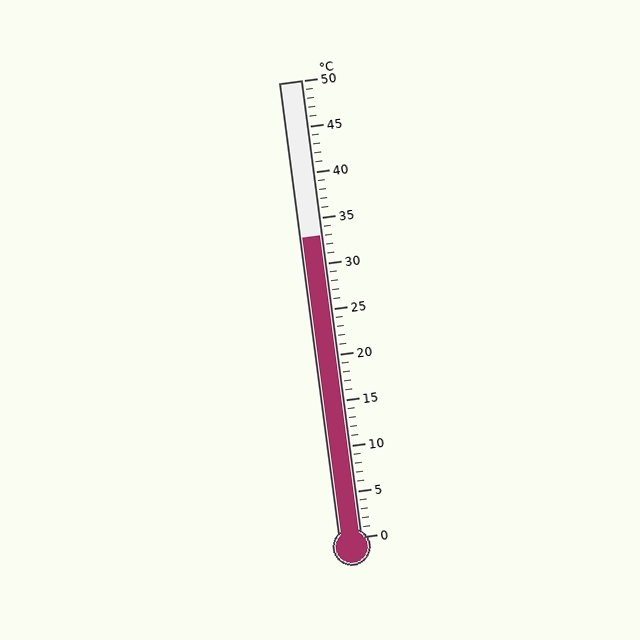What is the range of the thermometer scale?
The thermometer scale ranges from 0°C to 50°C.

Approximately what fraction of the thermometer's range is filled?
The thermometer is filled to approximately 65% of its range.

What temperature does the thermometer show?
The thermometer shows approximately 33°C.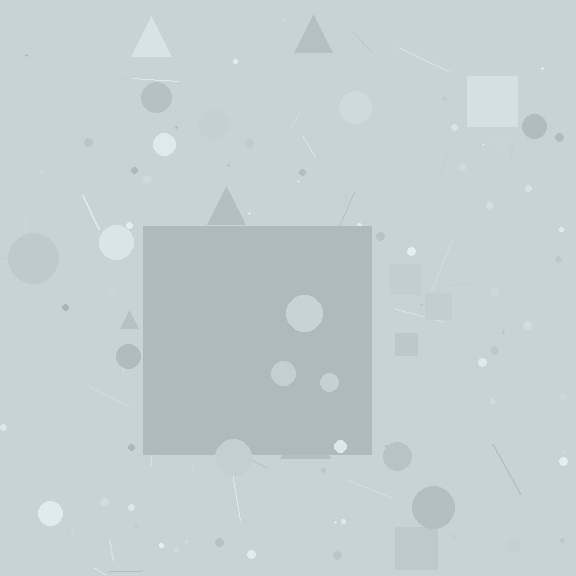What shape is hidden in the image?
A square is hidden in the image.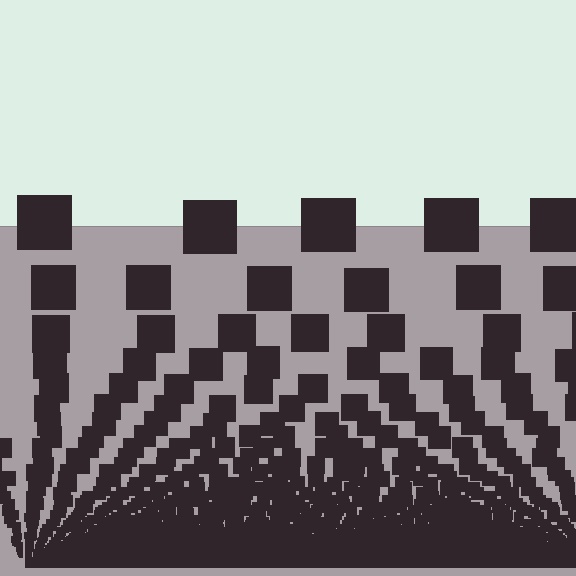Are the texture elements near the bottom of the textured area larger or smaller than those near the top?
Smaller. The gradient is inverted — elements near the bottom are smaller and denser.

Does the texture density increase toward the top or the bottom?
Density increases toward the bottom.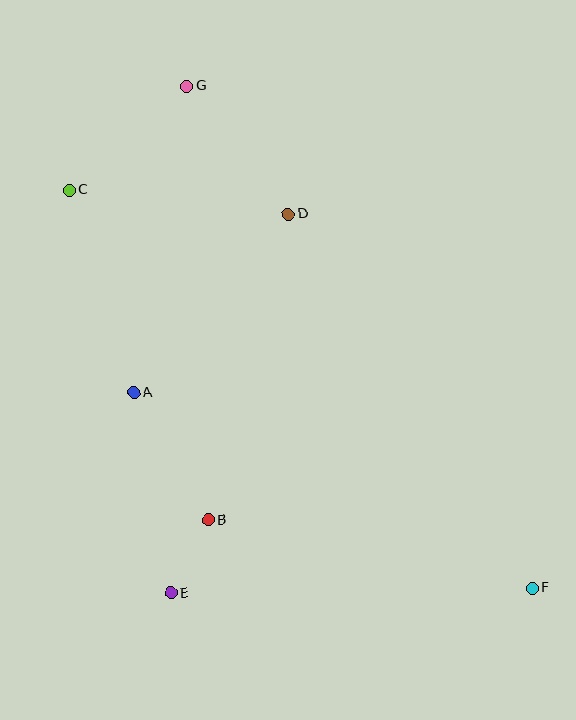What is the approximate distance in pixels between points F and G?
The distance between F and G is approximately 609 pixels.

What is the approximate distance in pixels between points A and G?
The distance between A and G is approximately 311 pixels.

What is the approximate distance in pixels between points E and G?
The distance between E and G is approximately 507 pixels.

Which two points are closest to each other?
Points B and E are closest to each other.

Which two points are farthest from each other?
Points C and F are farthest from each other.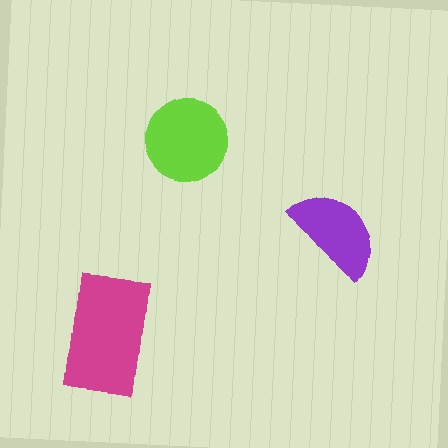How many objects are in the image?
There are 3 objects in the image.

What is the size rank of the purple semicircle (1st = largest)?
3rd.